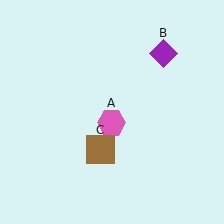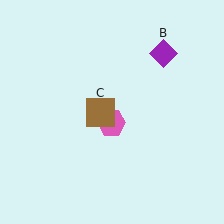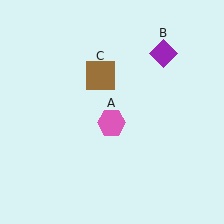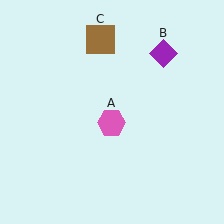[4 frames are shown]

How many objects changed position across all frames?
1 object changed position: brown square (object C).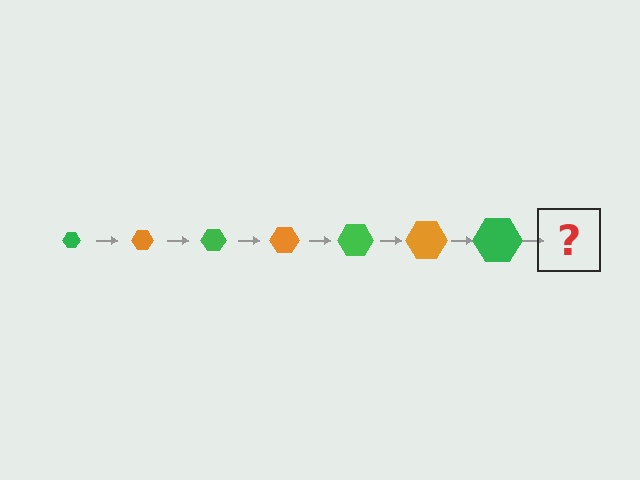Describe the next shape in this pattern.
It should be an orange hexagon, larger than the previous one.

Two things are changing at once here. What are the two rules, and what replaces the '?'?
The two rules are that the hexagon grows larger each step and the color cycles through green and orange. The '?' should be an orange hexagon, larger than the previous one.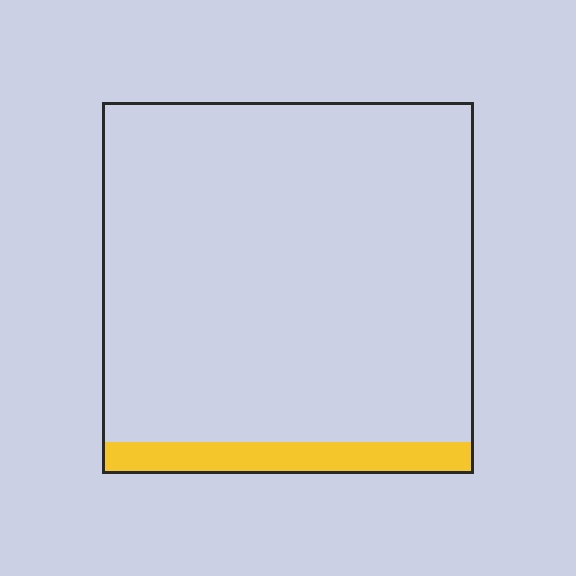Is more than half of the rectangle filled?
No.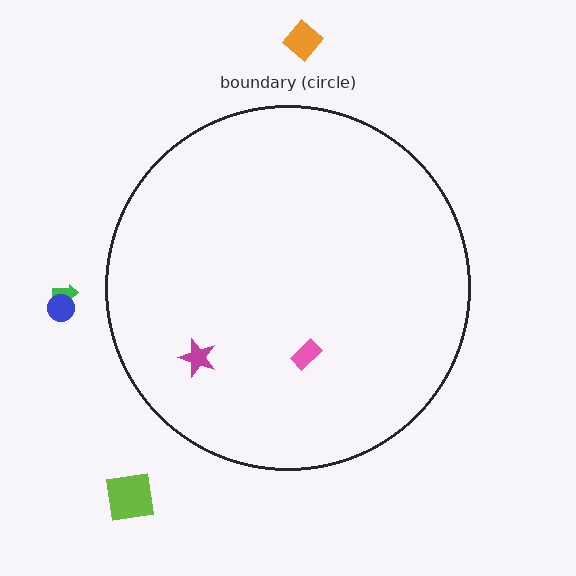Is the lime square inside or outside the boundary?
Outside.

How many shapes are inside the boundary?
2 inside, 4 outside.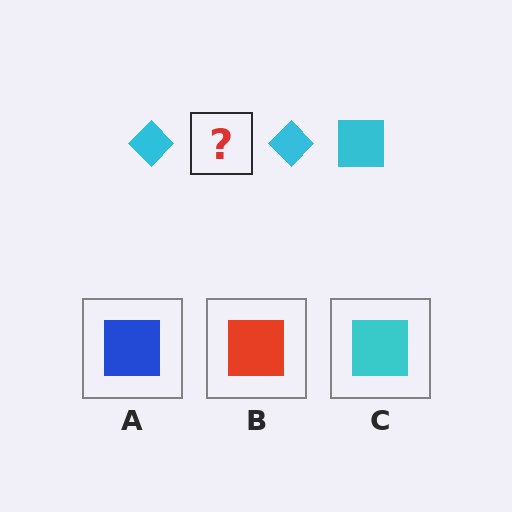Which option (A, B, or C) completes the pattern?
C.